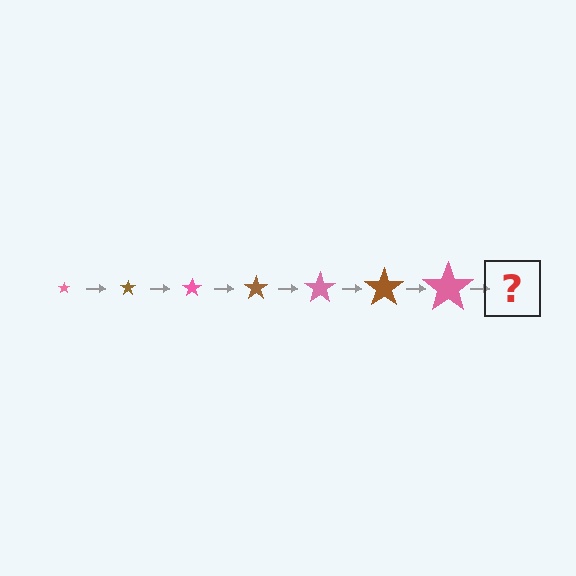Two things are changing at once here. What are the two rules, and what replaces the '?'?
The two rules are that the star grows larger each step and the color cycles through pink and brown. The '?' should be a brown star, larger than the previous one.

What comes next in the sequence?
The next element should be a brown star, larger than the previous one.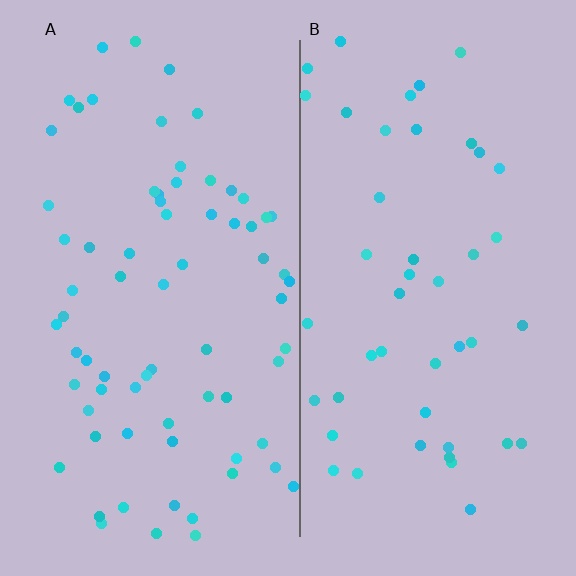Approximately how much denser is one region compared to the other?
Approximately 1.6× — region A over region B.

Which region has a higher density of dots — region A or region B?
A (the left).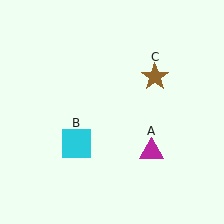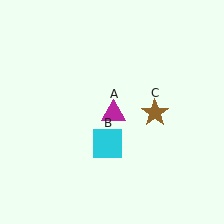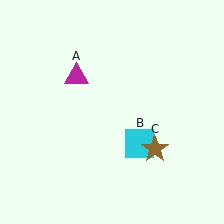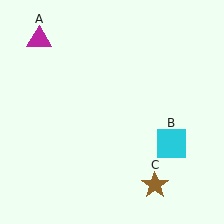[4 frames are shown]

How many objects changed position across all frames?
3 objects changed position: magenta triangle (object A), cyan square (object B), brown star (object C).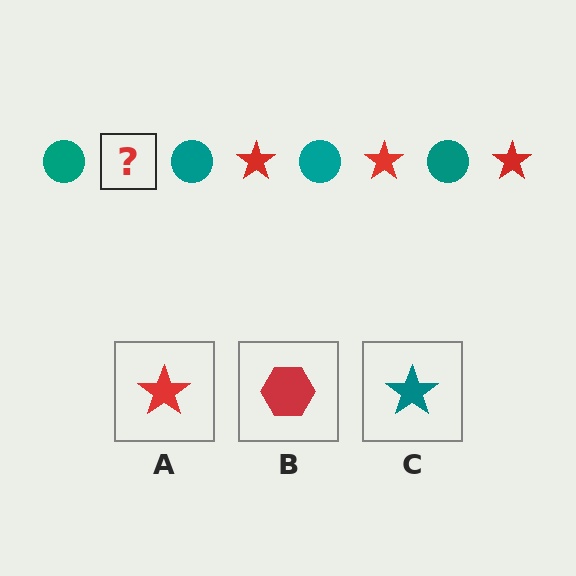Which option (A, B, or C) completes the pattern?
A.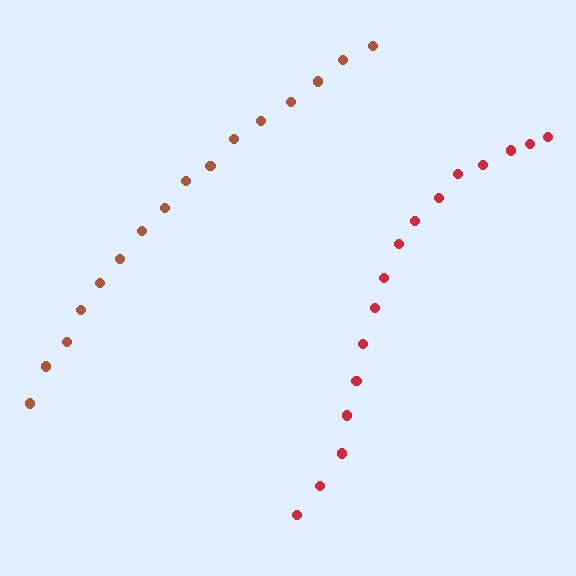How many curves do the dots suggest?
There are 2 distinct paths.